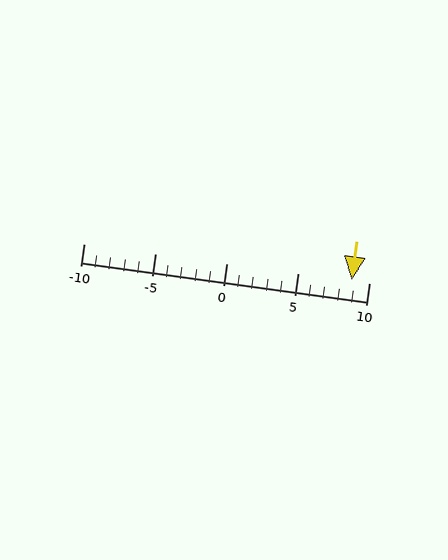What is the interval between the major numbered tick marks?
The major tick marks are spaced 5 units apart.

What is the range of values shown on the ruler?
The ruler shows values from -10 to 10.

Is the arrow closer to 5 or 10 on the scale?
The arrow is closer to 10.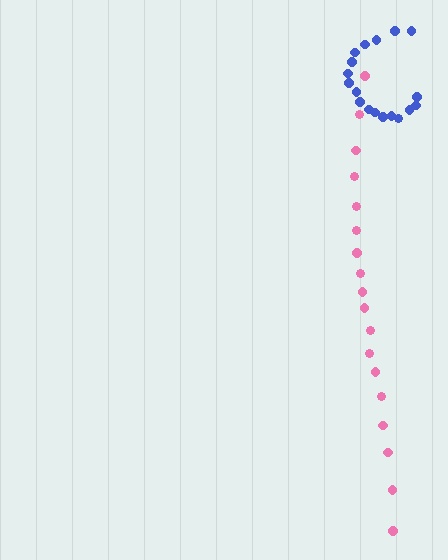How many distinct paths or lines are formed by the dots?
There are 2 distinct paths.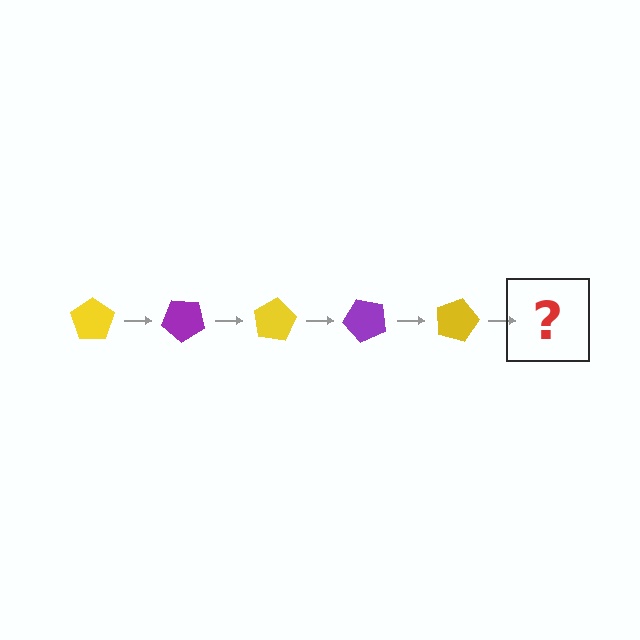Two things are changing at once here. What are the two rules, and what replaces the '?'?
The two rules are that it rotates 40 degrees each step and the color cycles through yellow and purple. The '?' should be a purple pentagon, rotated 200 degrees from the start.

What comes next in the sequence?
The next element should be a purple pentagon, rotated 200 degrees from the start.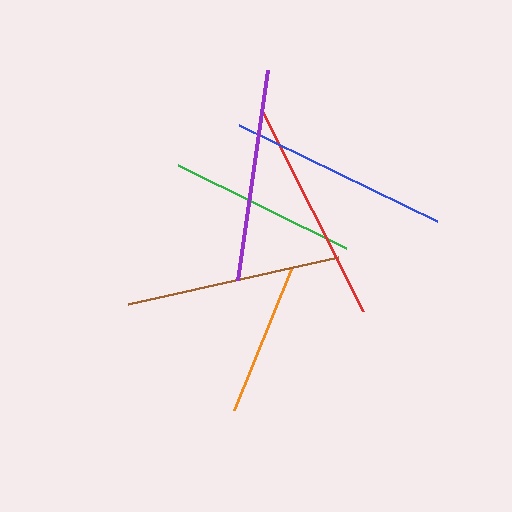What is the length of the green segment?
The green segment is approximately 188 pixels long.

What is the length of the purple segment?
The purple segment is approximately 212 pixels long.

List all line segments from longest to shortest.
From longest to shortest: red, blue, brown, purple, green, orange.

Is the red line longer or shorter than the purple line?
The red line is longer than the purple line.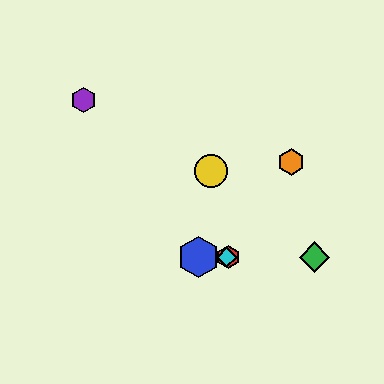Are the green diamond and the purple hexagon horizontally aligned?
No, the green diamond is at y≈257 and the purple hexagon is at y≈100.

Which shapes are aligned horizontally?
The red hexagon, the blue hexagon, the green diamond, the cyan diamond are aligned horizontally.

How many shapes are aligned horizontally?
4 shapes (the red hexagon, the blue hexagon, the green diamond, the cyan diamond) are aligned horizontally.